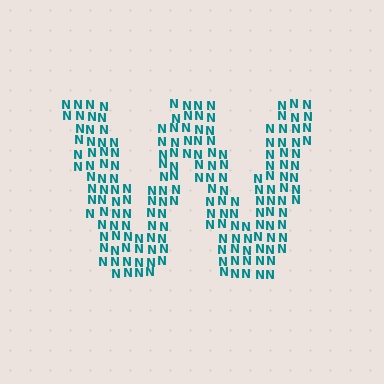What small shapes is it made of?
It is made of small letter N's.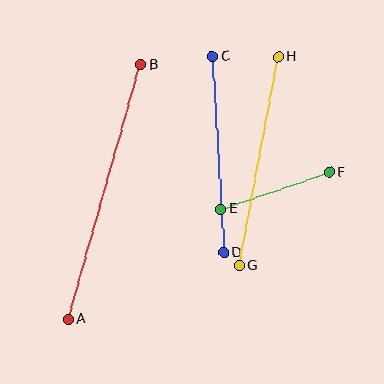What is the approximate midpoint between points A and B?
The midpoint is at approximately (104, 192) pixels.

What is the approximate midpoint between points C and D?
The midpoint is at approximately (218, 154) pixels.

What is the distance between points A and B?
The distance is approximately 265 pixels.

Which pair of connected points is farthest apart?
Points A and B are farthest apart.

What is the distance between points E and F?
The distance is approximately 115 pixels.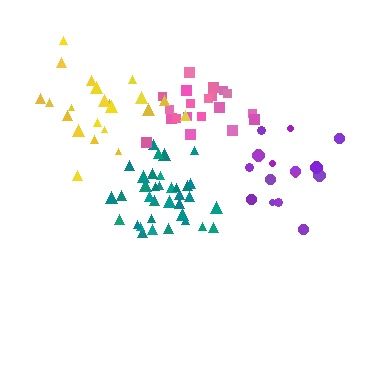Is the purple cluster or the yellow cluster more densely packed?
Purple.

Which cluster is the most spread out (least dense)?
Yellow.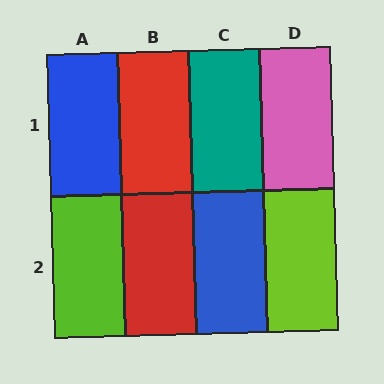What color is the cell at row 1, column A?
Blue.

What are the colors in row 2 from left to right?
Lime, red, blue, lime.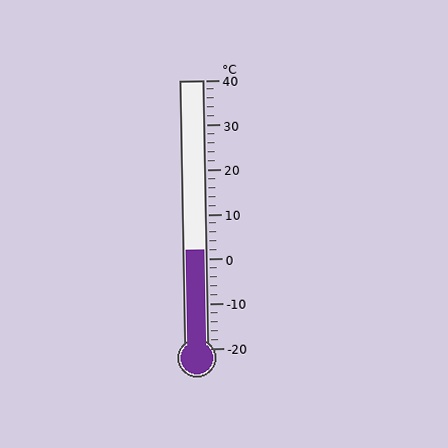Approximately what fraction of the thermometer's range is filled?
The thermometer is filled to approximately 35% of its range.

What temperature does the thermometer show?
The thermometer shows approximately 2°C.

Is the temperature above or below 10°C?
The temperature is below 10°C.